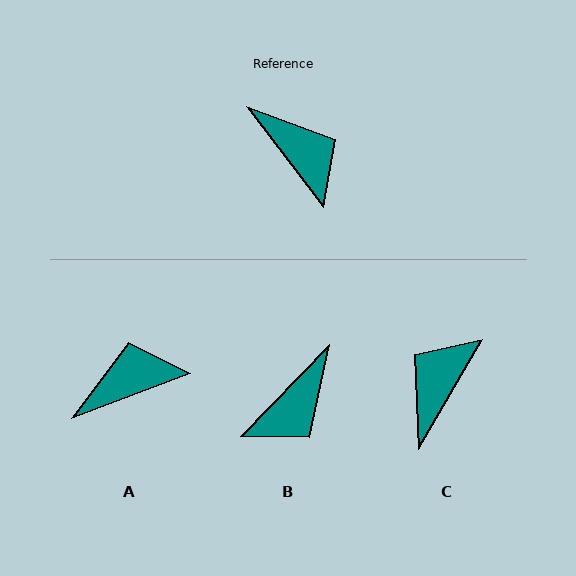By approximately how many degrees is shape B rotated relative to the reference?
Approximately 81 degrees clockwise.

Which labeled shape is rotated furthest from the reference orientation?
C, about 112 degrees away.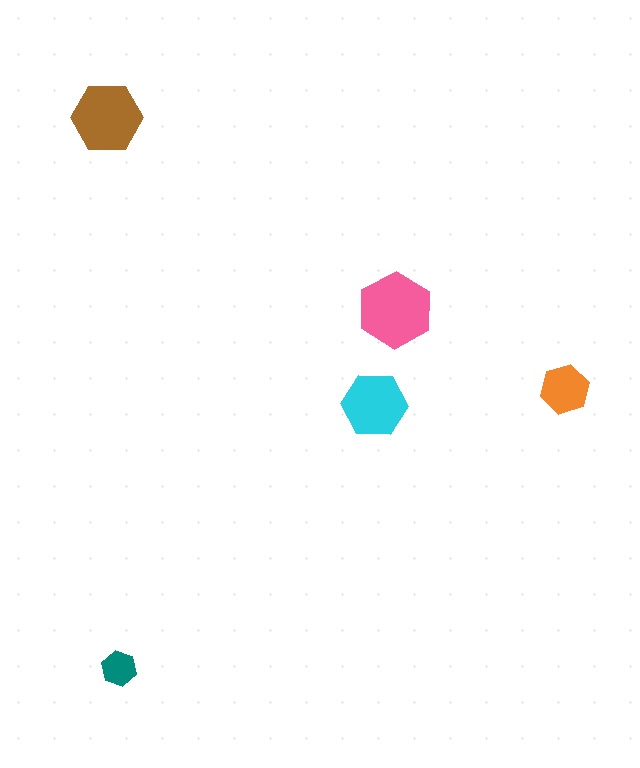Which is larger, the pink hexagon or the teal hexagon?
The pink one.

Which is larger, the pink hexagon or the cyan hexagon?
The pink one.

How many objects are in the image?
There are 5 objects in the image.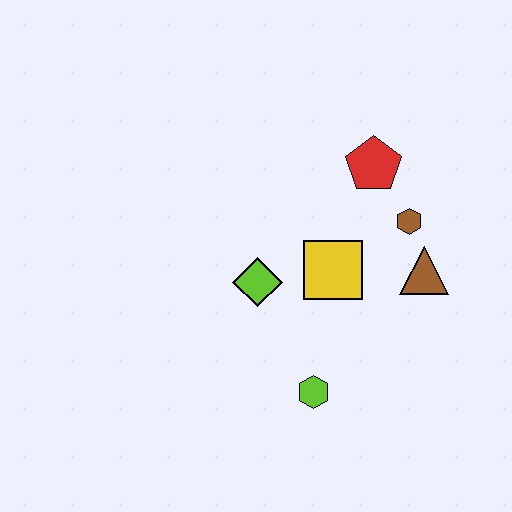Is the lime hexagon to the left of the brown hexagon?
Yes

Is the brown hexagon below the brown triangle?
No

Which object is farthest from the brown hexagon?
The lime hexagon is farthest from the brown hexagon.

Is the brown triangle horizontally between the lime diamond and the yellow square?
No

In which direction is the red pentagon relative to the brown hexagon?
The red pentagon is above the brown hexagon.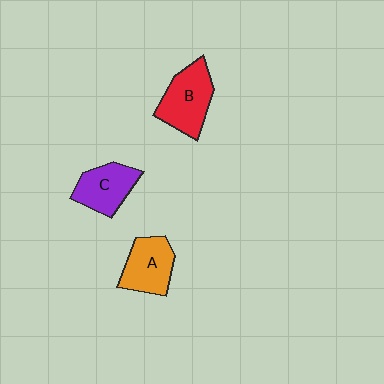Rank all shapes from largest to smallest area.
From largest to smallest: B (red), A (orange), C (purple).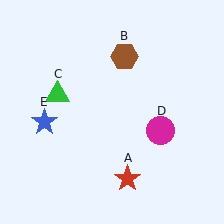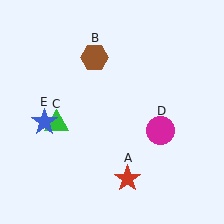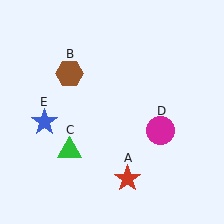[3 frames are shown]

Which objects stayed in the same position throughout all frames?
Red star (object A) and magenta circle (object D) and blue star (object E) remained stationary.